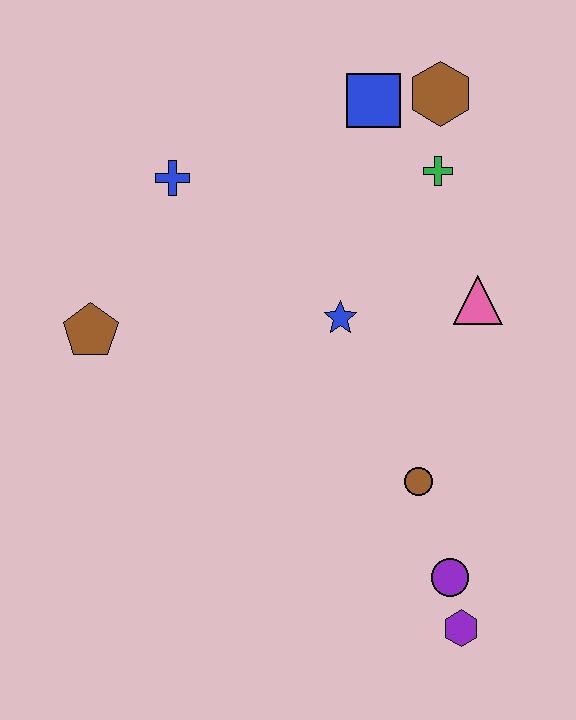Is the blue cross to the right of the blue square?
No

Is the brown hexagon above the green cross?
Yes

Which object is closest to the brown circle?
The purple circle is closest to the brown circle.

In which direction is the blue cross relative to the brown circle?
The blue cross is above the brown circle.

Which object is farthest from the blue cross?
The purple hexagon is farthest from the blue cross.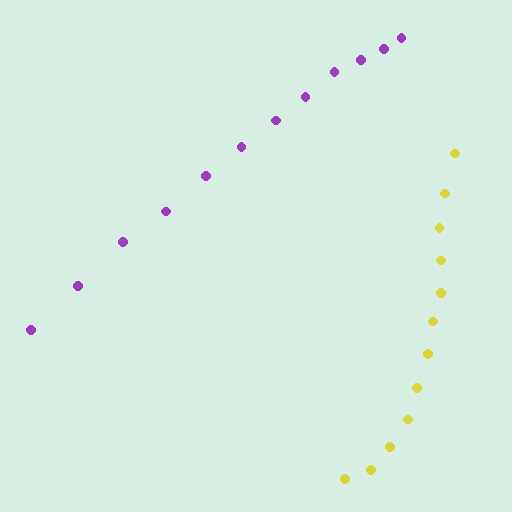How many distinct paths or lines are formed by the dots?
There are 2 distinct paths.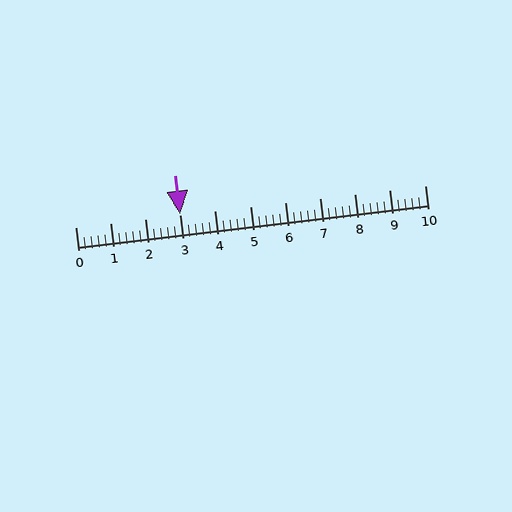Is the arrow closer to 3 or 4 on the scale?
The arrow is closer to 3.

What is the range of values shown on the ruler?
The ruler shows values from 0 to 10.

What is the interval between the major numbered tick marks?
The major tick marks are spaced 1 units apart.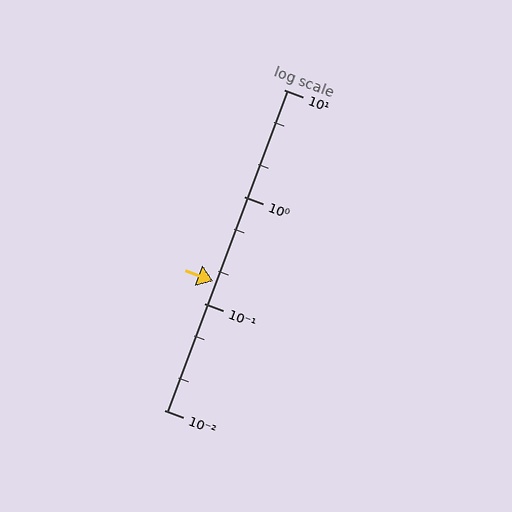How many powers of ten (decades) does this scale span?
The scale spans 3 decades, from 0.01 to 10.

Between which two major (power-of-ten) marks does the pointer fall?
The pointer is between 0.1 and 1.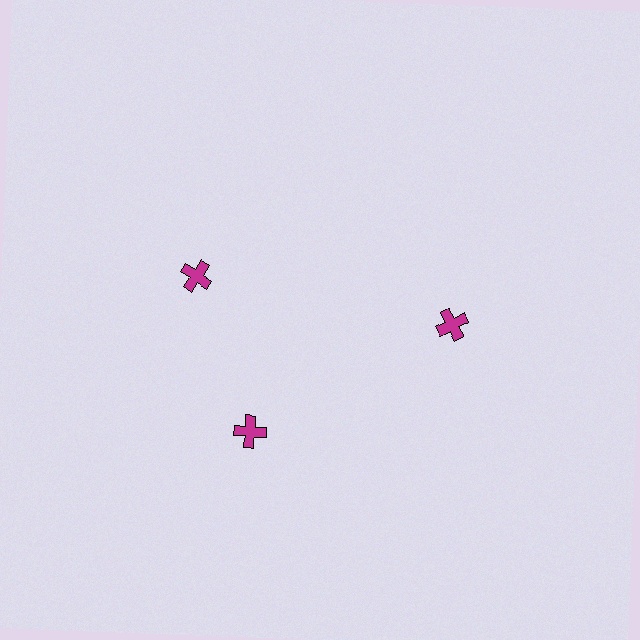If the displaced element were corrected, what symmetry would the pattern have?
It would have 3-fold rotational symmetry — the pattern would map onto itself every 120 degrees.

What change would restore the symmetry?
The symmetry would be restored by rotating it back into even spacing with its neighbors so that all 3 crosses sit at equal angles and equal distance from the center.